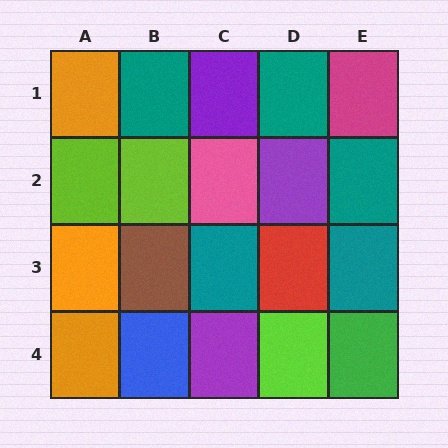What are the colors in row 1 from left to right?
Orange, teal, purple, teal, magenta.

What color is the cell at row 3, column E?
Teal.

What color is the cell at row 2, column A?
Lime.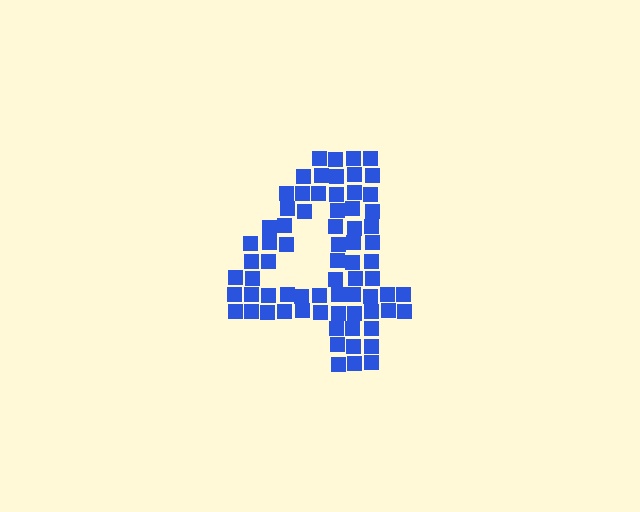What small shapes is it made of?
It is made of small squares.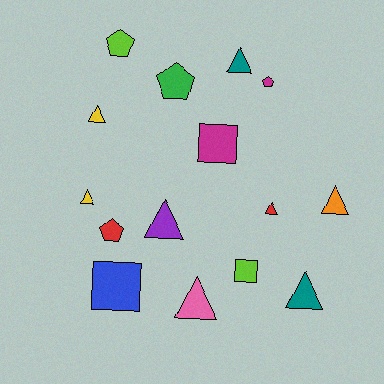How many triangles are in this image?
There are 8 triangles.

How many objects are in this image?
There are 15 objects.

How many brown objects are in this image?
There are no brown objects.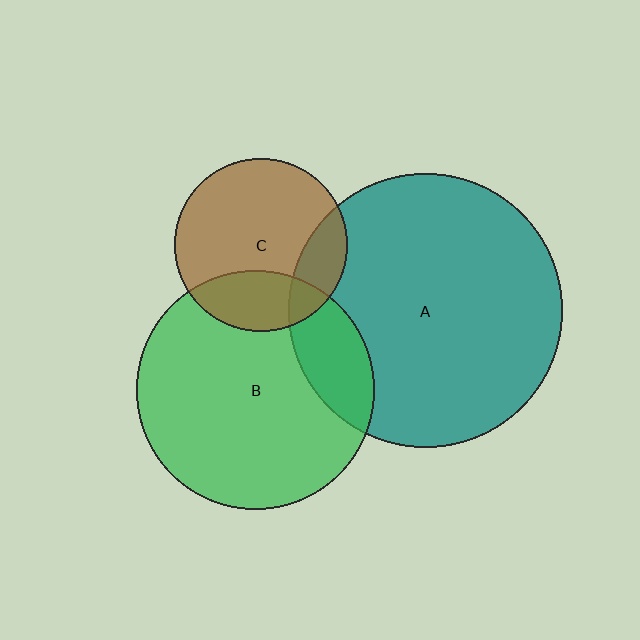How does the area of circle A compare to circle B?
Approximately 1.3 times.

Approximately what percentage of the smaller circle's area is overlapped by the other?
Approximately 20%.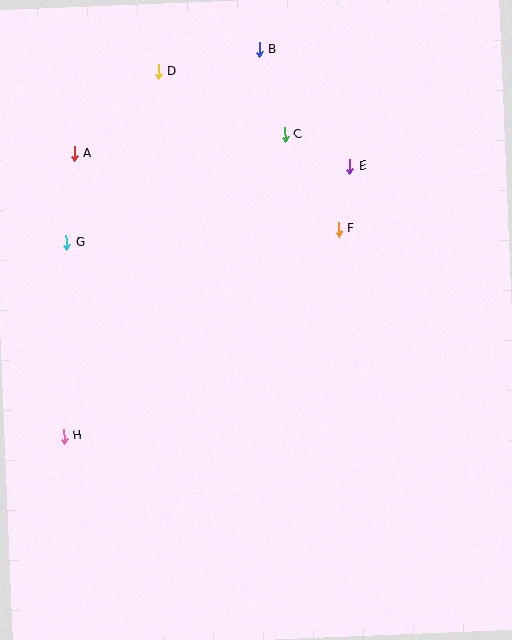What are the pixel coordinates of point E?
Point E is at (350, 166).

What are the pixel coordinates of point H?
Point H is at (64, 436).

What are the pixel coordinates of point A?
Point A is at (74, 154).